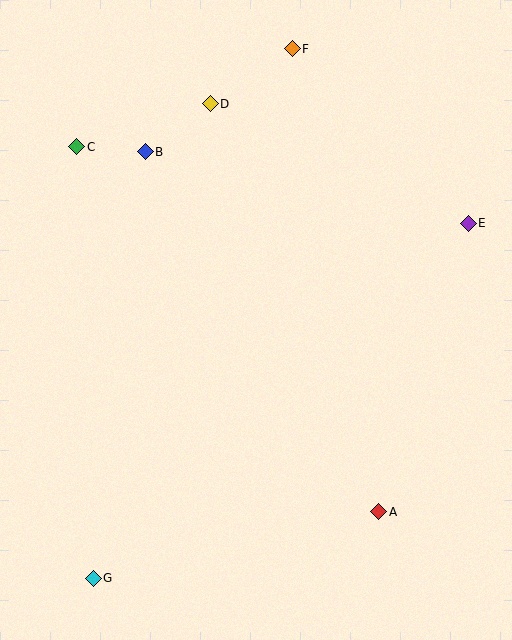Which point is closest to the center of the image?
Point B at (145, 152) is closest to the center.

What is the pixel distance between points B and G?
The distance between B and G is 430 pixels.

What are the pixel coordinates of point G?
Point G is at (93, 578).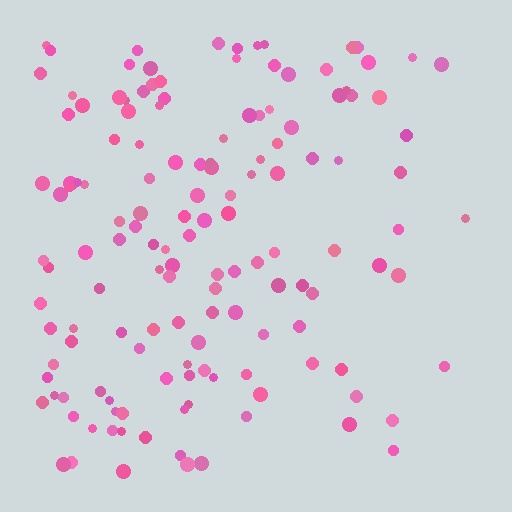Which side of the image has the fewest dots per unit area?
The right.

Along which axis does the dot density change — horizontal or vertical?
Horizontal.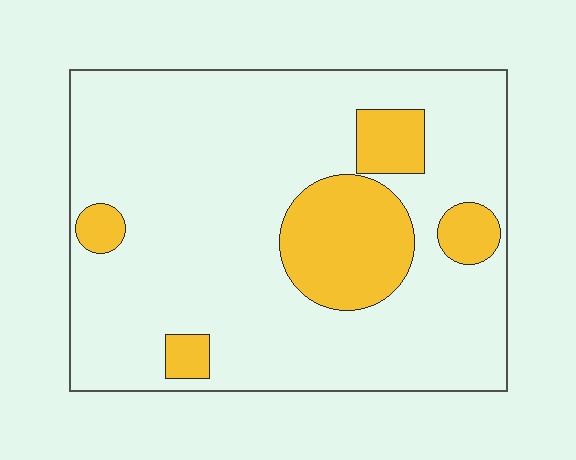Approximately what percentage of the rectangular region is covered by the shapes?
Approximately 20%.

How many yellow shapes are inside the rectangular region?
5.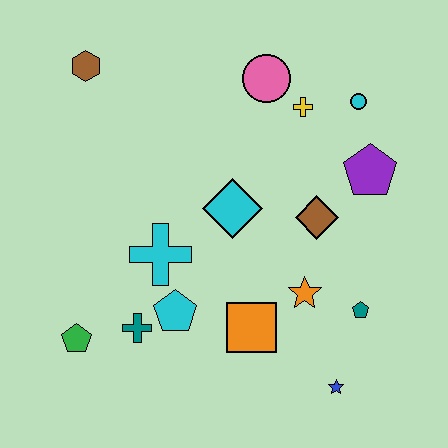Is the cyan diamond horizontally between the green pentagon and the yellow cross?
Yes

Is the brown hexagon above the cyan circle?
Yes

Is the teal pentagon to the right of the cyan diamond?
Yes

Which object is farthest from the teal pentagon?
The brown hexagon is farthest from the teal pentagon.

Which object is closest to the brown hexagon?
The pink circle is closest to the brown hexagon.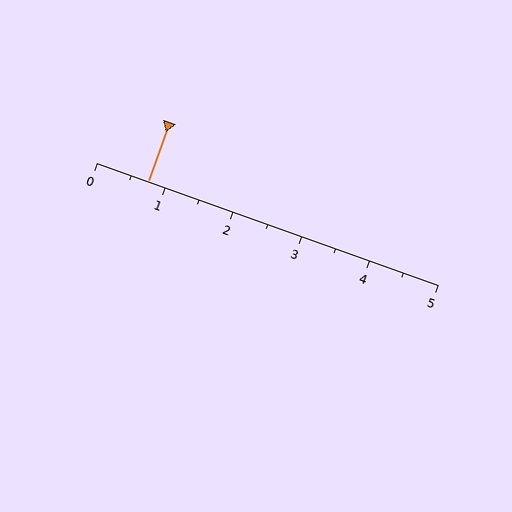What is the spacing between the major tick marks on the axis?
The major ticks are spaced 1 apart.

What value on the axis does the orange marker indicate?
The marker indicates approximately 0.8.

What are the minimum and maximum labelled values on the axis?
The axis runs from 0 to 5.